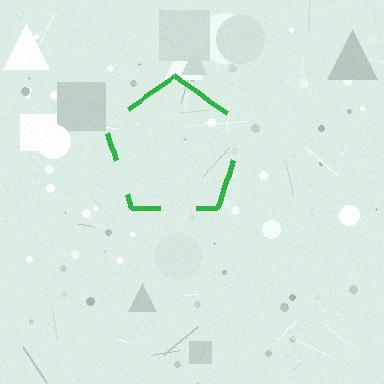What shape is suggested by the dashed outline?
The dashed outline suggests a pentagon.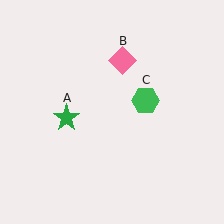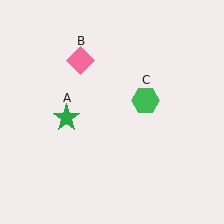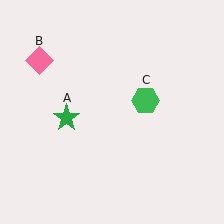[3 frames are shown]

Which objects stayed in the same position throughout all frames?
Green star (object A) and green hexagon (object C) remained stationary.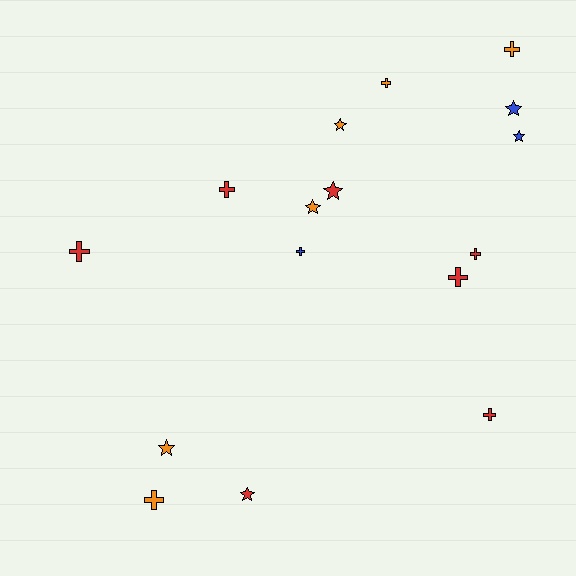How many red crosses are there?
There are 5 red crosses.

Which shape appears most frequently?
Cross, with 9 objects.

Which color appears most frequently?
Red, with 7 objects.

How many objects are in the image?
There are 16 objects.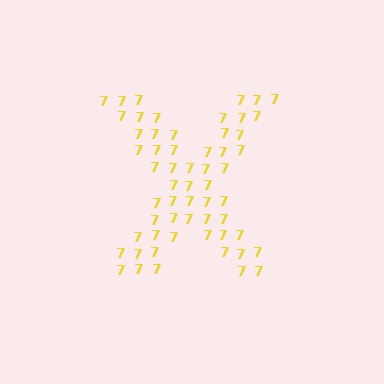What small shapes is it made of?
It is made of small digit 7's.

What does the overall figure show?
The overall figure shows the letter X.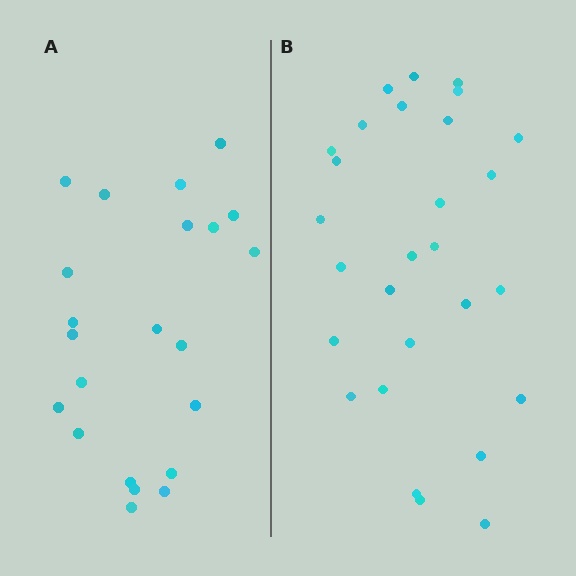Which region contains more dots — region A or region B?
Region B (the right region) has more dots.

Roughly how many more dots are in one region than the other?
Region B has about 6 more dots than region A.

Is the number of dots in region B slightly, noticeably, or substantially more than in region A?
Region B has noticeably more, but not dramatically so. The ratio is roughly 1.3 to 1.